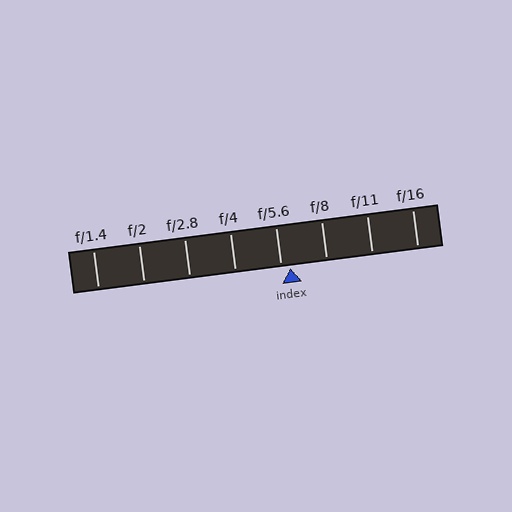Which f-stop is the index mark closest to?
The index mark is closest to f/5.6.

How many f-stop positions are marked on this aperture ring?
There are 8 f-stop positions marked.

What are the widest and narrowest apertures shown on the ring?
The widest aperture shown is f/1.4 and the narrowest is f/16.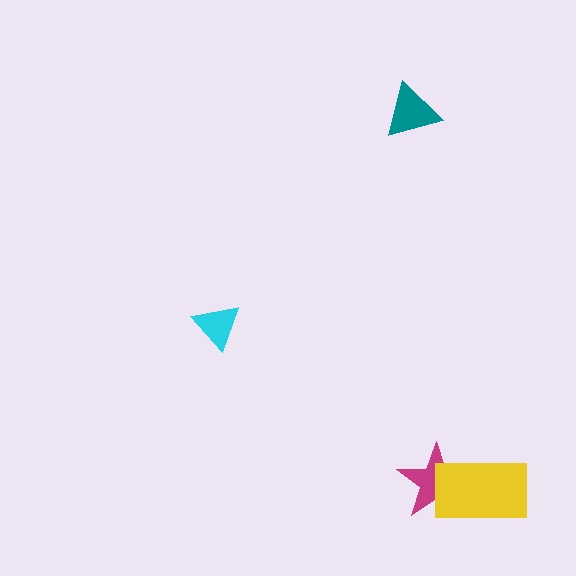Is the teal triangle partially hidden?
No, no other shape covers it.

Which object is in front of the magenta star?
The yellow rectangle is in front of the magenta star.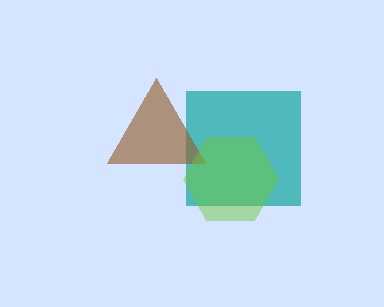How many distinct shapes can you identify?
There are 3 distinct shapes: a teal square, a brown triangle, a lime hexagon.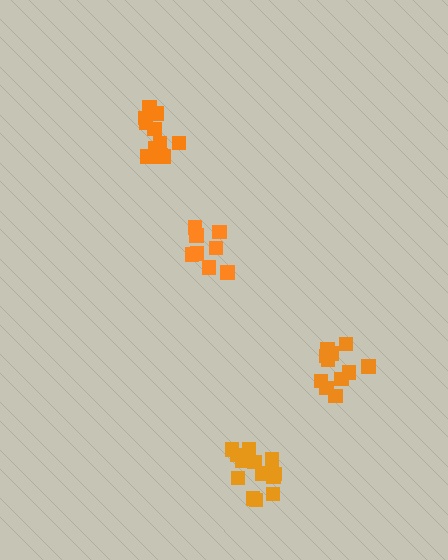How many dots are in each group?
Group 1: 11 dots, Group 2: 9 dots, Group 3: 12 dots, Group 4: 13 dots (45 total).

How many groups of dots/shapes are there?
There are 4 groups.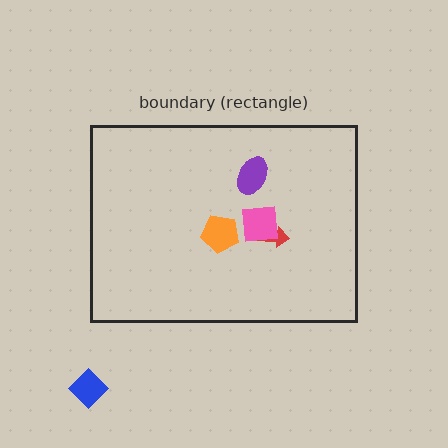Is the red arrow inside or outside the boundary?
Inside.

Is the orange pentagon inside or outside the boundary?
Inside.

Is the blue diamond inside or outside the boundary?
Outside.